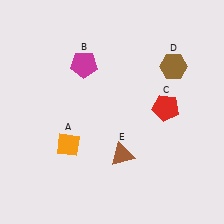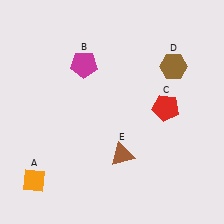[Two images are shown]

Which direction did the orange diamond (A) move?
The orange diamond (A) moved down.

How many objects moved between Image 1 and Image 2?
1 object moved between the two images.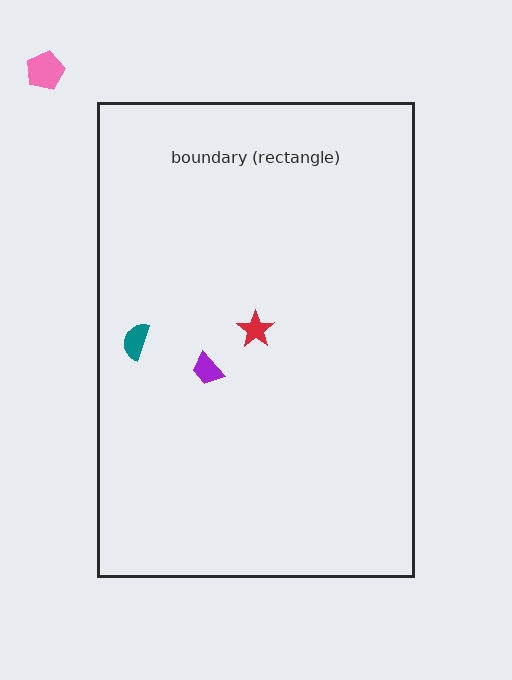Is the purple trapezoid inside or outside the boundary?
Inside.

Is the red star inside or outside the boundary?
Inside.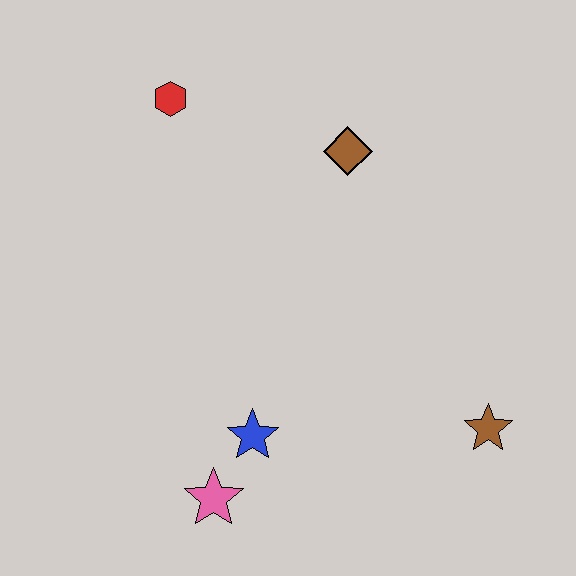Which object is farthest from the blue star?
The red hexagon is farthest from the blue star.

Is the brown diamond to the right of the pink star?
Yes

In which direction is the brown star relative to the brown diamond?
The brown star is below the brown diamond.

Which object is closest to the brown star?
The blue star is closest to the brown star.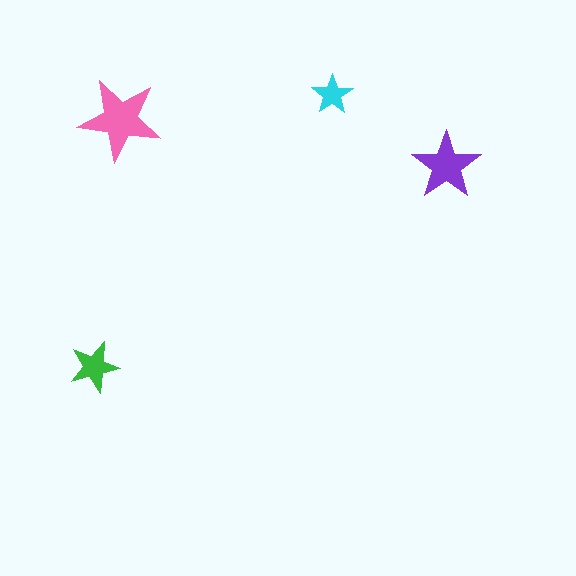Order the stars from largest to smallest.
the pink one, the purple one, the green one, the cyan one.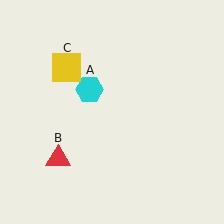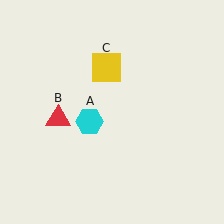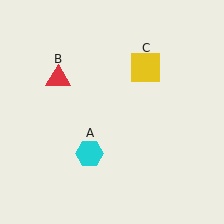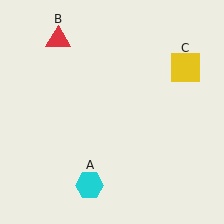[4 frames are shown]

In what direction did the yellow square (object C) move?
The yellow square (object C) moved right.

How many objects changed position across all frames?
3 objects changed position: cyan hexagon (object A), red triangle (object B), yellow square (object C).